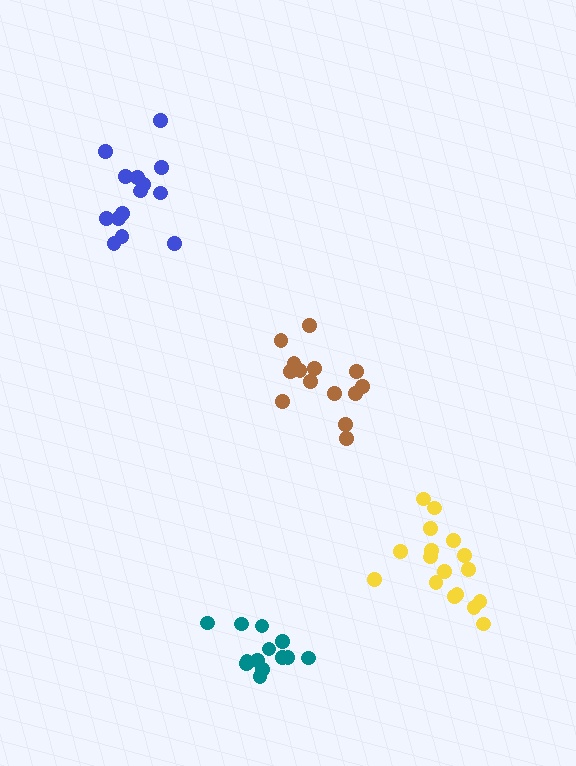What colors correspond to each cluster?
The clusters are colored: yellow, brown, blue, teal.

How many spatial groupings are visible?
There are 4 spatial groupings.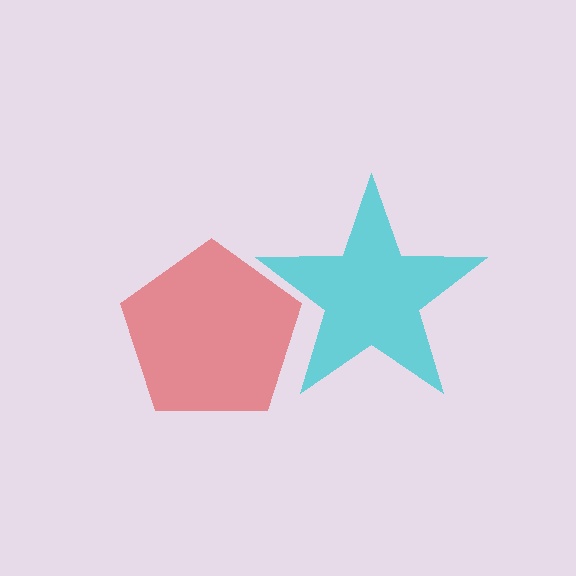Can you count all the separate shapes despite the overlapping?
Yes, there are 2 separate shapes.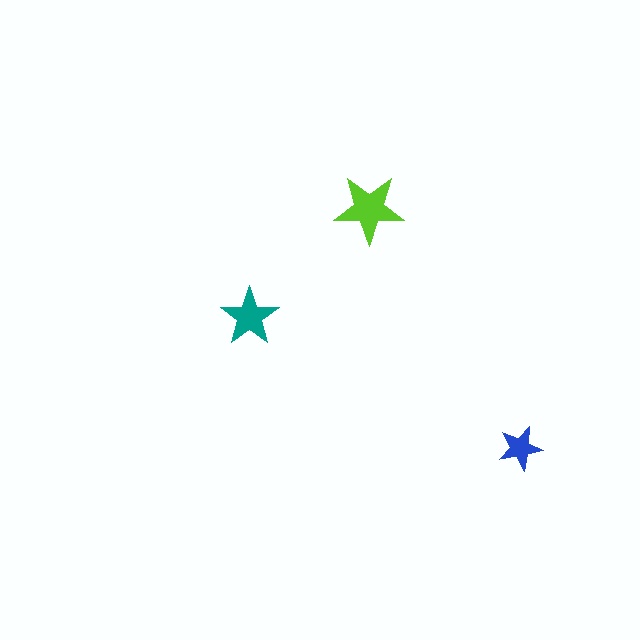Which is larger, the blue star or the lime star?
The lime one.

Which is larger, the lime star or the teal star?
The lime one.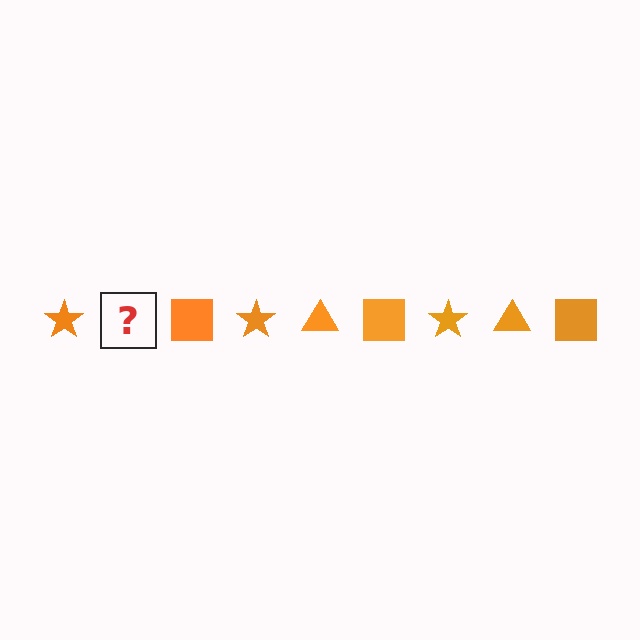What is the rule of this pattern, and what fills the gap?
The rule is that the pattern cycles through star, triangle, square shapes in orange. The gap should be filled with an orange triangle.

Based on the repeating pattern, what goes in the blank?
The blank should be an orange triangle.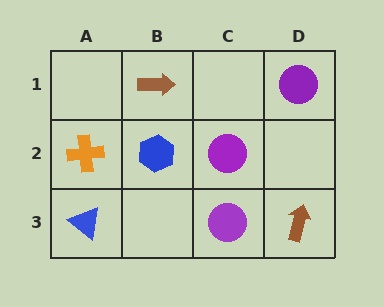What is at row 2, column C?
A purple circle.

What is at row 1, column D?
A purple circle.